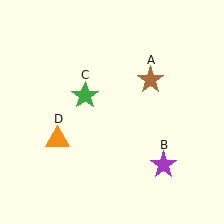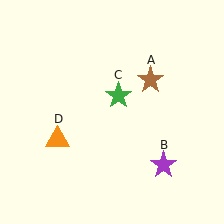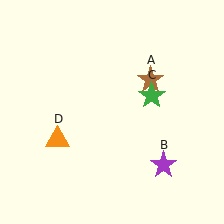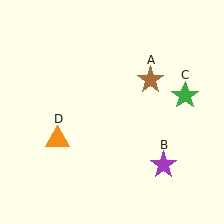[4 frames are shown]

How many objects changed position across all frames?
1 object changed position: green star (object C).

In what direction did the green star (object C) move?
The green star (object C) moved right.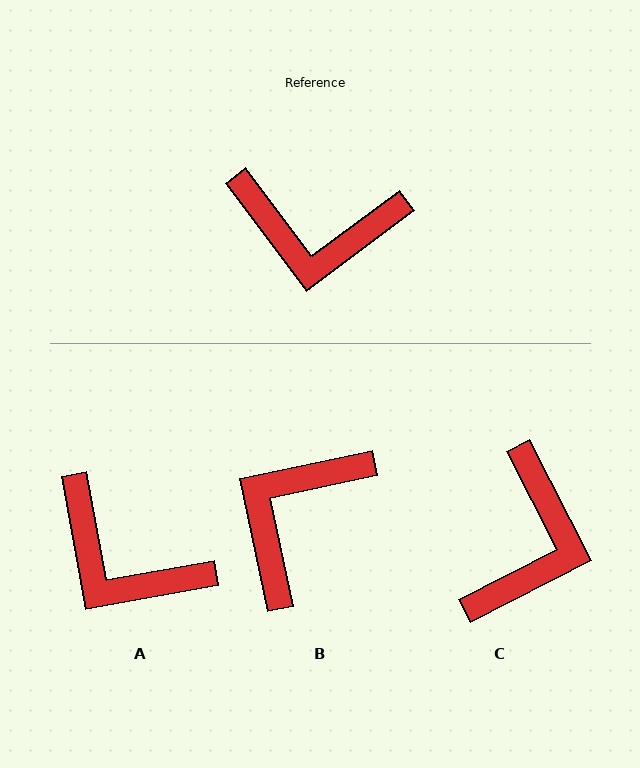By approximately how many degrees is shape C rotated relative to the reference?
Approximately 80 degrees counter-clockwise.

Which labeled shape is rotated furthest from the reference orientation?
B, about 115 degrees away.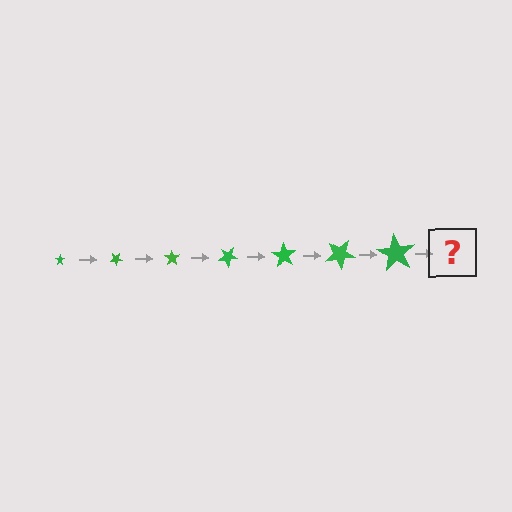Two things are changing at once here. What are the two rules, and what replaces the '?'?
The two rules are that the star grows larger each step and it rotates 35 degrees each step. The '?' should be a star, larger than the previous one and rotated 245 degrees from the start.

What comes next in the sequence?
The next element should be a star, larger than the previous one and rotated 245 degrees from the start.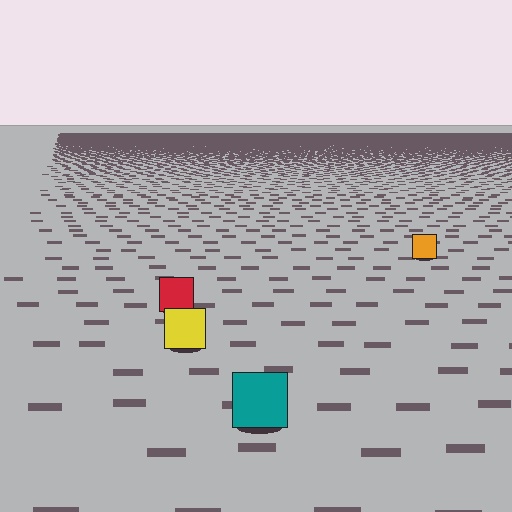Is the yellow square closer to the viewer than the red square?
Yes. The yellow square is closer — you can tell from the texture gradient: the ground texture is coarser near it.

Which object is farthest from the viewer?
The orange square is farthest from the viewer. It appears smaller and the ground texture around it is denser.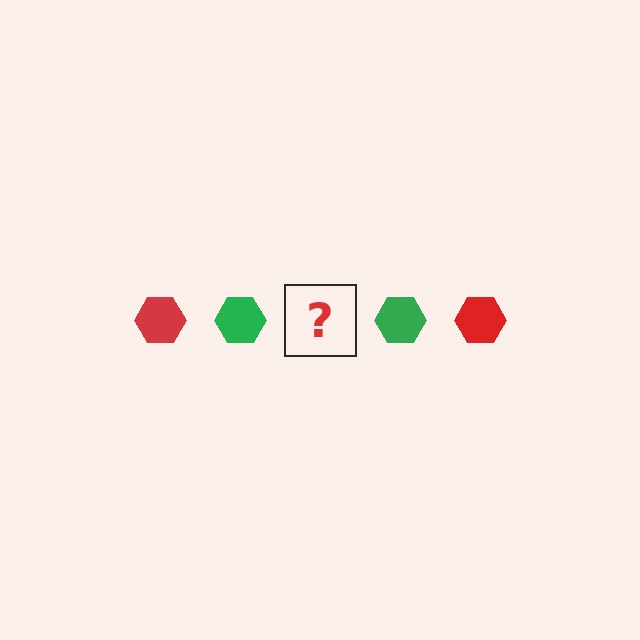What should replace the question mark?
The question mark should be replaced with a red hexagon.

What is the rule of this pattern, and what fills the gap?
The rule is that the pattern cycles through red, green hexagons. The gap should be filled with a red hexagon.